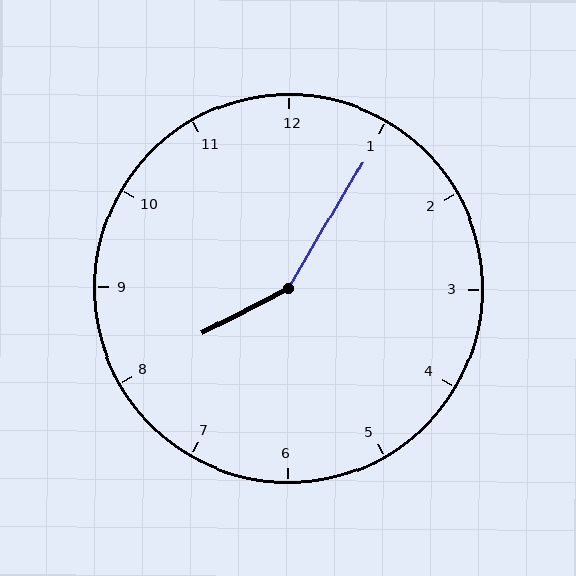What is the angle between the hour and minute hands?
Approximately 148 degrees.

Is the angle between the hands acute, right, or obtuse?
It is obtuse.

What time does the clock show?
8:05.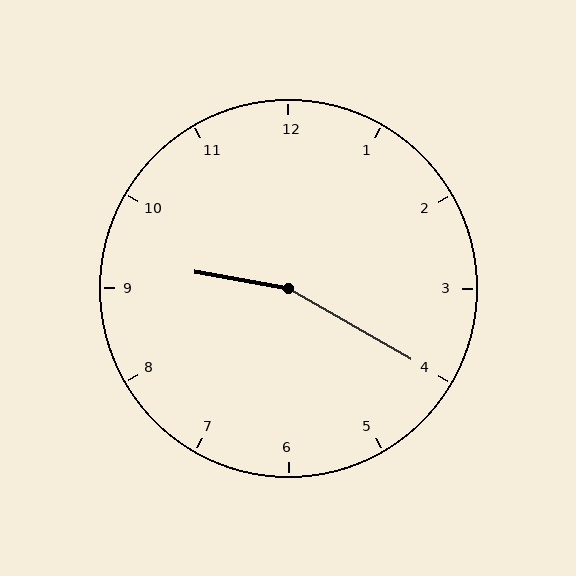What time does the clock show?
9:20.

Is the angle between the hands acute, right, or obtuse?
It is obtuse.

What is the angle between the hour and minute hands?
Approximately 160 degrees.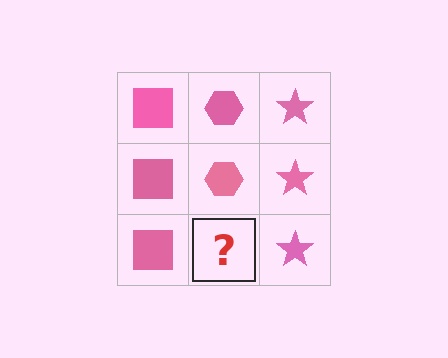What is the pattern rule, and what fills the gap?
The rule is that each column has a consistent shape. The gap should be filled with a pink hexagon.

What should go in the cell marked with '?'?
The missing cell should contain a pink hexagon.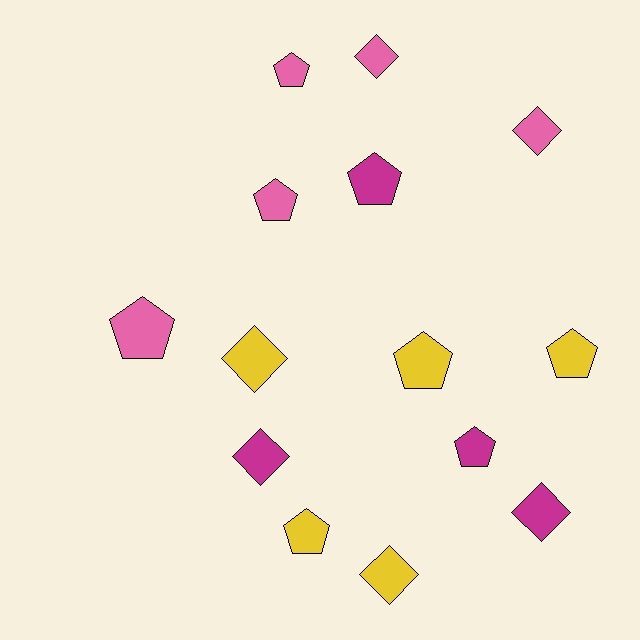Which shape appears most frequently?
Pentagon, with 8 objects.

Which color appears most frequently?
Pink, with 5 objects.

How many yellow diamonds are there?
There are 2 yellow diamonds.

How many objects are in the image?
There are 14 objects.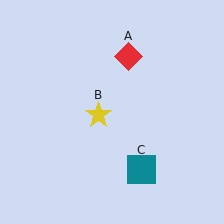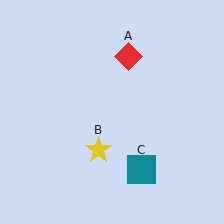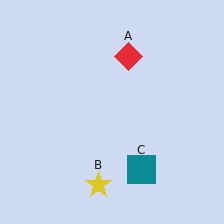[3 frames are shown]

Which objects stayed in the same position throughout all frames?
Red diamond (object A) and teal square (object C) remained stationary.